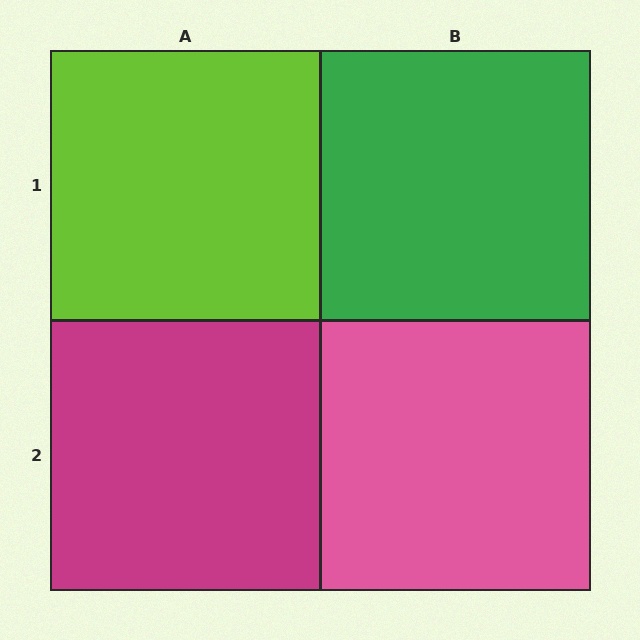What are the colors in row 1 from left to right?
Lime, green.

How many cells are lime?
1 cell is lime.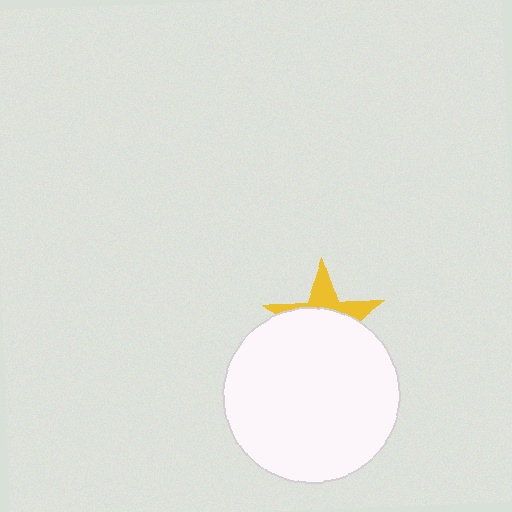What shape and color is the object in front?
The object in front is a white circle.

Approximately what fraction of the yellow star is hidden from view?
Roughly 66% of the yellow star is hidden behind the white circle.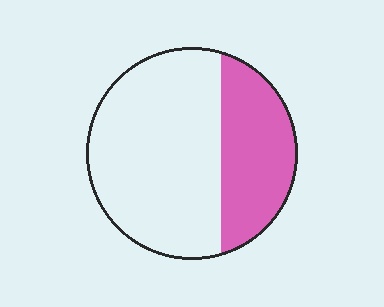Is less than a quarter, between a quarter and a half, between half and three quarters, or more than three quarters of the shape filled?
Between a quarter and a half.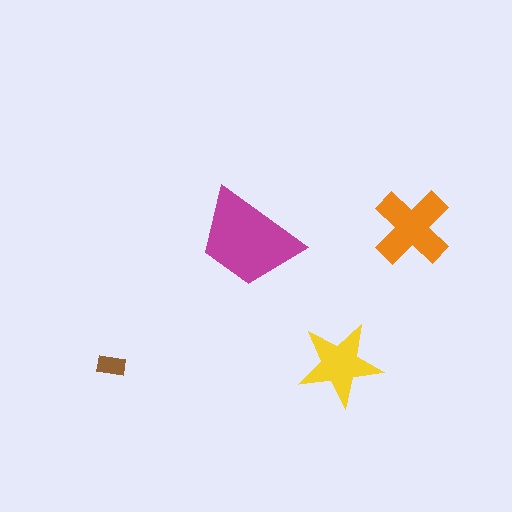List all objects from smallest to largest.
The brown rectangle, the yellow star, the orange cross, the magenta trapezoid.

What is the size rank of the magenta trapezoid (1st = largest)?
1st.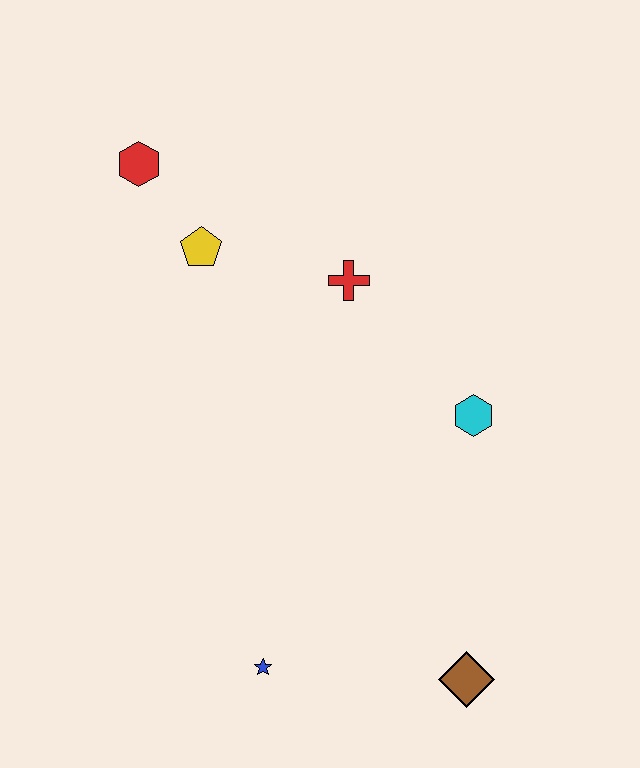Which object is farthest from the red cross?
The brown diamond is farthest from the red cross.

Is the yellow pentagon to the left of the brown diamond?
Yes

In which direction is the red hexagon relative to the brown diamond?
The red hexagon is above the brown diamond.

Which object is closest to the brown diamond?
The blue star is closest to the brown diamond.